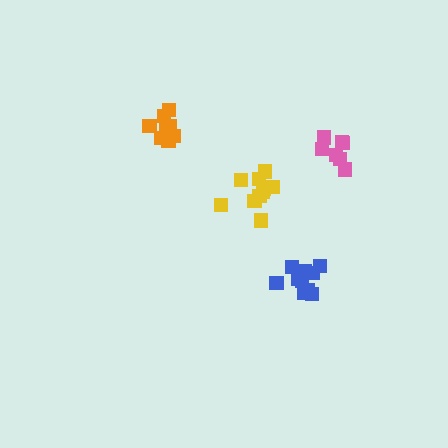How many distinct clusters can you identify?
There are 4 distinct clusters.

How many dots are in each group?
Group 1: 7 dots, Group 2: 8 dots, Group 3: 10 dots, Group 4: 10 dots (35 total).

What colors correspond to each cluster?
The clusters are colored: pink, orange, blue, yellow.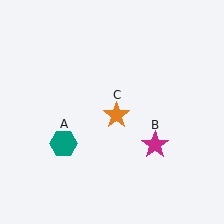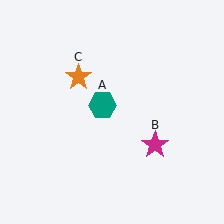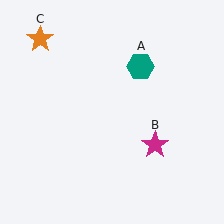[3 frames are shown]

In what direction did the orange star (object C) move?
The orange star (object C) moved up and to the left.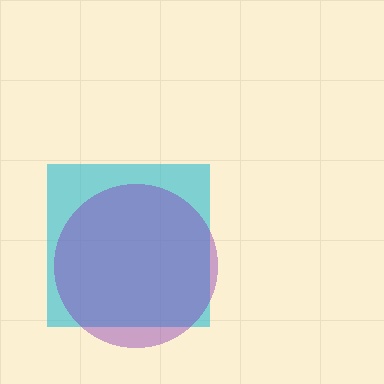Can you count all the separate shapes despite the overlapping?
Yes, there are 2 separate shapes.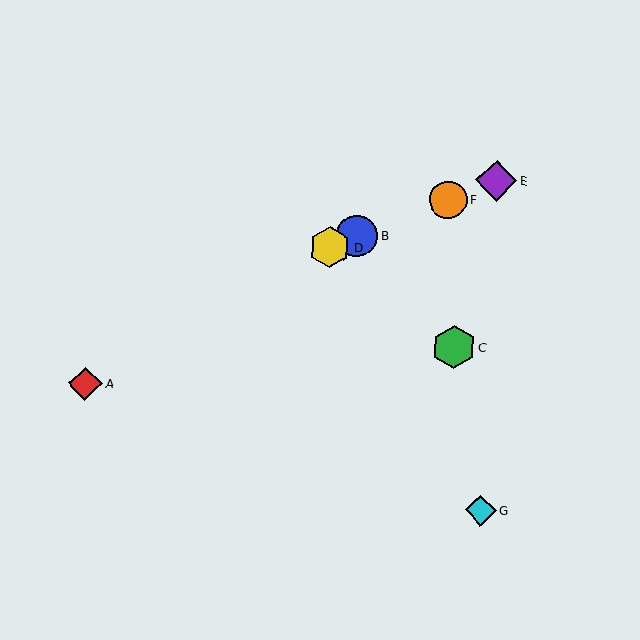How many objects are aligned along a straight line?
4 objects (B, D, E, F) are aligned along a straight line.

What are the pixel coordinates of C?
Object C is at (454, 347).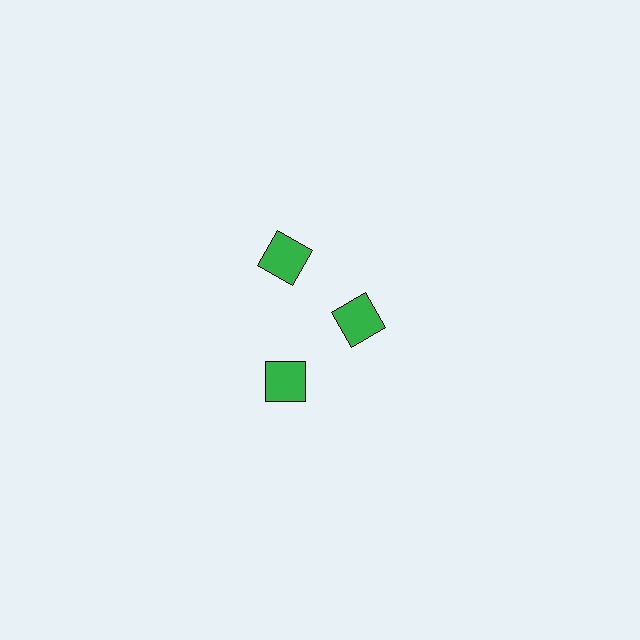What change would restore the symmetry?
The symmetry would be restored by moving it outward, back onto the ring so that all 3 squares sit at equal angles and equal distance from the center.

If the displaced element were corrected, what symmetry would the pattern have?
It would have 3-fold rotational symmetry — the pattern would map onto itself every 120 degrees.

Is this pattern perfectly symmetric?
No. The 3 green squares are arranged in a ring, but one element near the 3 o'clock position is pulled inward toward the center, breaking the 3-fold rotational symmetry.